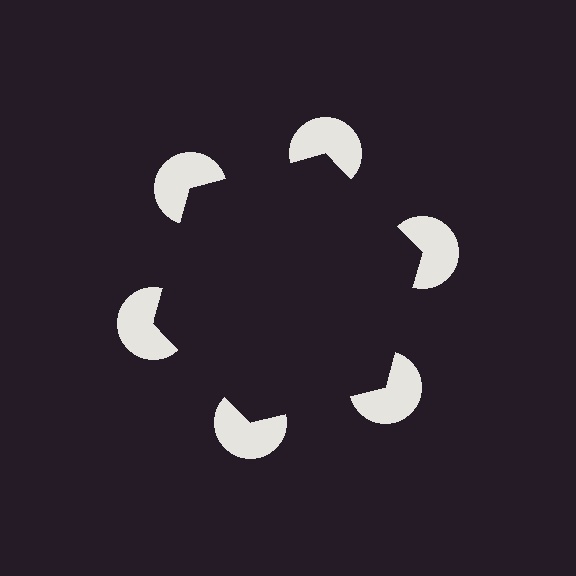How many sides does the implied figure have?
6 sides.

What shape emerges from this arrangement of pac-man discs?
An illusory hexagon — its edges are inferred from the aligned wedge cuts in the pac-man discs, not physically drawn.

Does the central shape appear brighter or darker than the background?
It typically appears slightly darker than the background, even though no actual brightness change is drawn.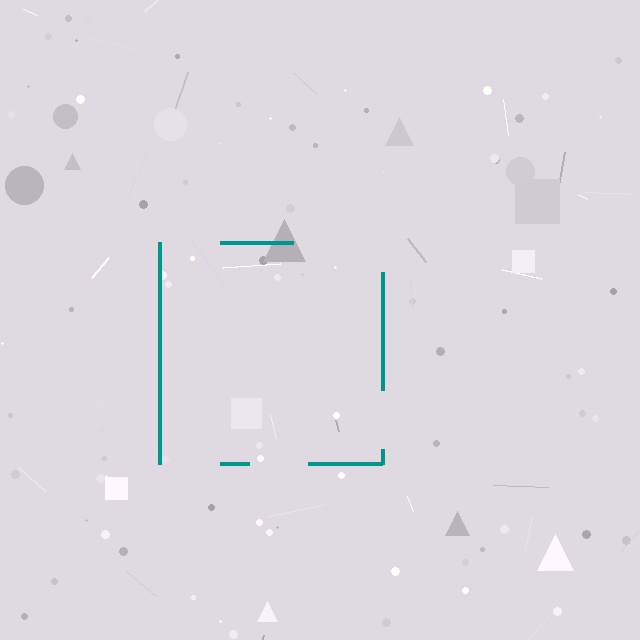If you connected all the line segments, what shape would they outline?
They would outline a square.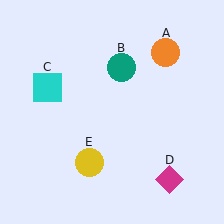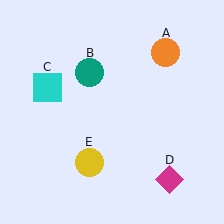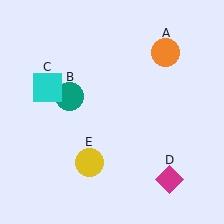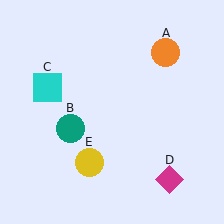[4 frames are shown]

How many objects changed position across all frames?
1 object changed position: teal circle (object B).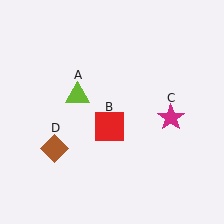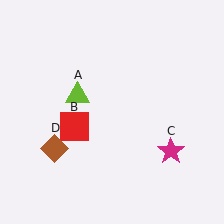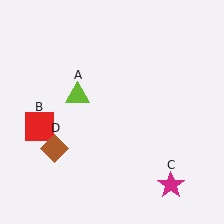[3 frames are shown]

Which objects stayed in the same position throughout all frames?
Lime triangle (object A) and brown diamond (object D) remained stationary.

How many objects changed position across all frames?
2 objects changed position: red square (object B), magenta star (object C).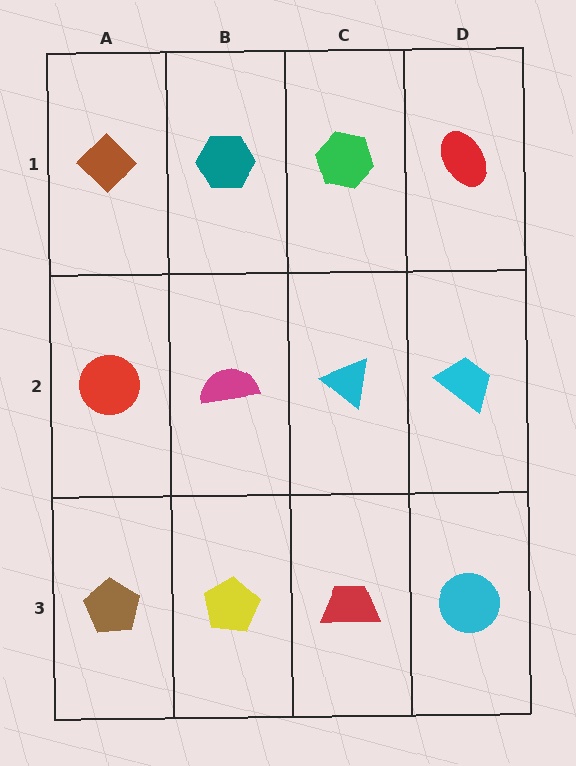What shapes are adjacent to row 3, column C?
A cyan triangle (row 2, column C), a yellow pentagon (row 3, column B), a cyan circle (row 3, column D).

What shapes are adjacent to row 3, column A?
A red circle (row 2, column A), a yellow pentagon (row 3, column B).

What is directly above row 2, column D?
A red ellipse.